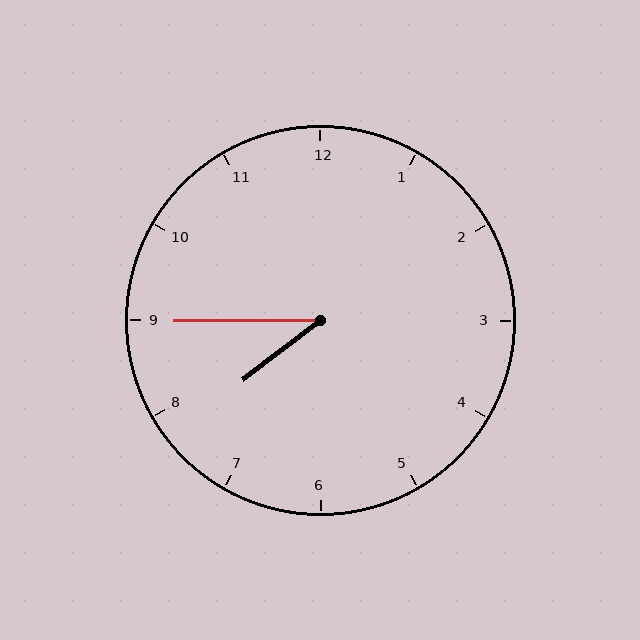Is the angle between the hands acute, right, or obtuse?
It is acute.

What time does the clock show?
7:45.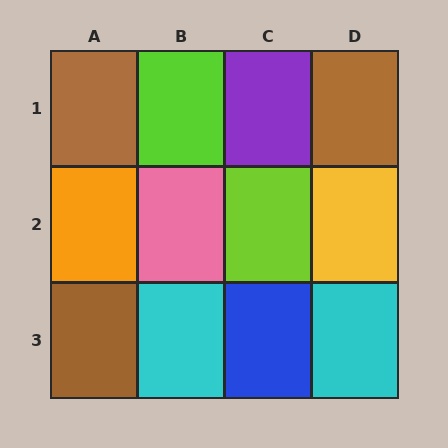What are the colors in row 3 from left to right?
Brown, cyan, blue, cyan.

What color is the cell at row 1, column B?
Lime.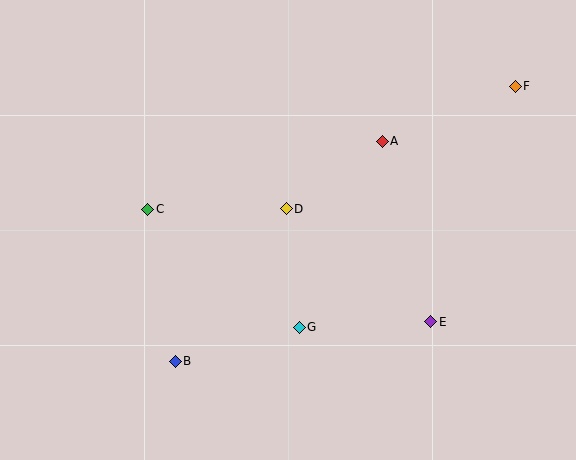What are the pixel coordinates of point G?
Point G is at (299, 327).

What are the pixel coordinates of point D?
Point D is at (286, 209).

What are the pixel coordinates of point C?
Point C is at (148, 209).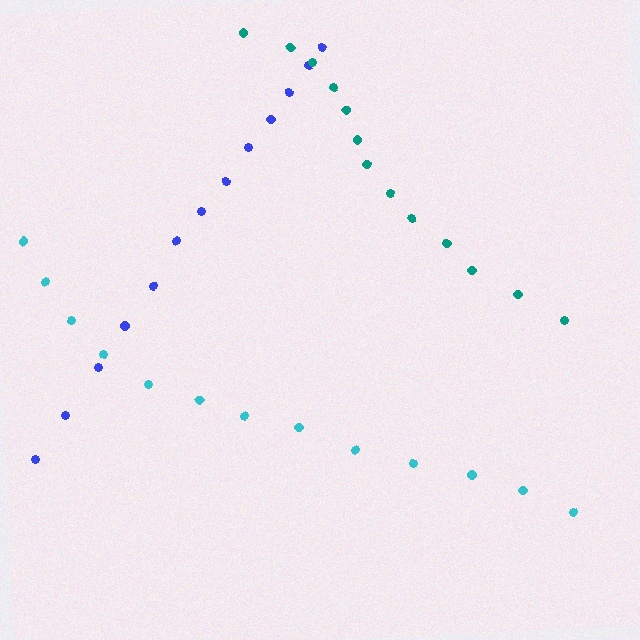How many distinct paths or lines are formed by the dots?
There are 3 distinct paths.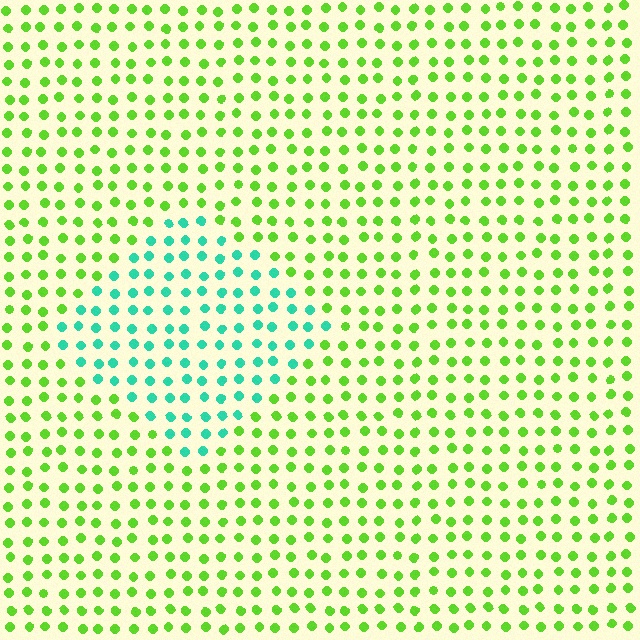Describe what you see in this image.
The image is filled with small lime elements in a uniform arrangement. A diamond-shaped region is visible where the elements are tinted to a slightly different hue, forming a subtle color boundary.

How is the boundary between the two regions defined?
The boundary is defined purely by a slight shift in hue (about 61 degrees). Spacing, size, and orientation are identical on both sides.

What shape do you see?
I see a diamond.